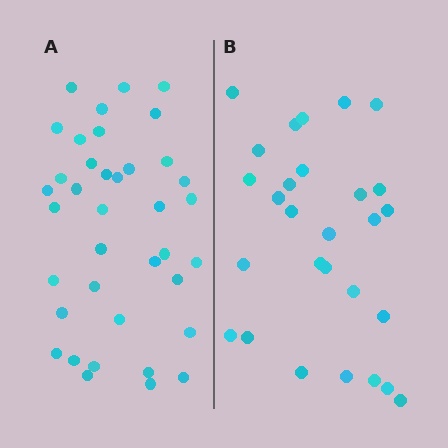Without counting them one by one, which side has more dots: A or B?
Region A (the left region) has more dots.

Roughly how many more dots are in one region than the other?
Region A has roughly 10 or so more dots than region B.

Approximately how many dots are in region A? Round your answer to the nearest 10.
About 40 dots. (The exact count is 38, which rounds to 40.)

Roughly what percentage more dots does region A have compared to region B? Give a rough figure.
About 35% more.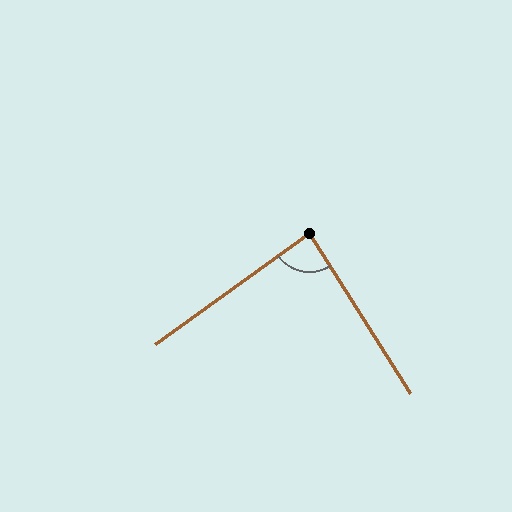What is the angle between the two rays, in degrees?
Approximately 87 degrees.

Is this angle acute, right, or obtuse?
It is approximately a right angle.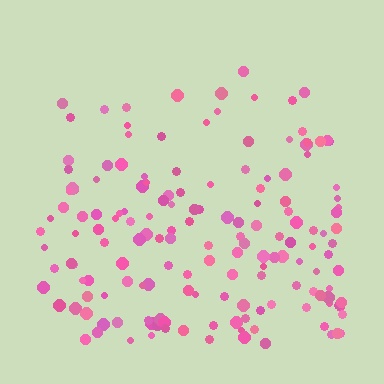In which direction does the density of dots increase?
From top to bottom, with the bottom side densest.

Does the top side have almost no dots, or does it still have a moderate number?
Still a moderate number, just noticeably fewer than the bottom.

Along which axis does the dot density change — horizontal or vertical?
Vertical.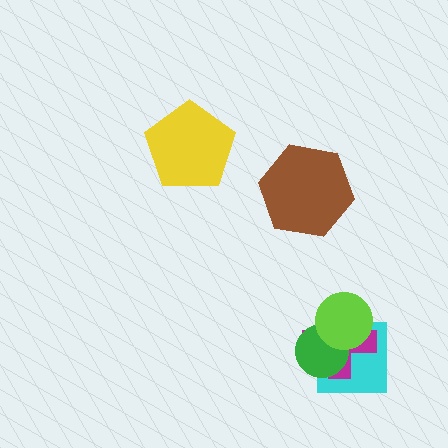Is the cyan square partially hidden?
Yes, it is partially covered by another shape.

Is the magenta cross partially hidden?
Yes, it is partially covered by another shape.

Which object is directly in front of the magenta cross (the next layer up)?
The green circle is directly in front of the magenta cross.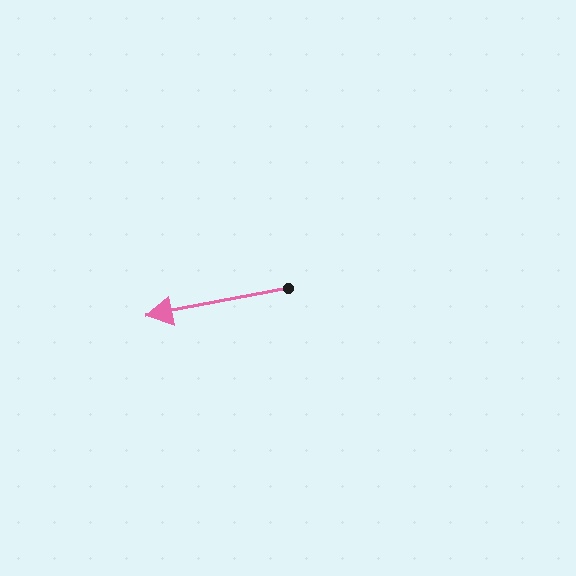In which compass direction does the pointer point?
West.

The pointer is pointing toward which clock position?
Roughly 9 o'clock.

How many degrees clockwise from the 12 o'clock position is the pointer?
Approximately 259 degrees.